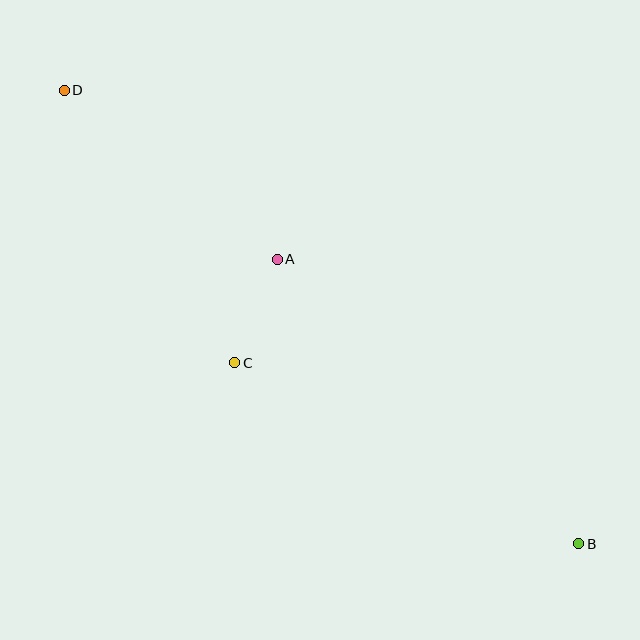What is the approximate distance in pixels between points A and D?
The distance between A and D is approximately 272 pixels.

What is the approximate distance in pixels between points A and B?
The distance between A and B is approximately 414 pixels.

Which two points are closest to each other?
Points A and C are closest to each other.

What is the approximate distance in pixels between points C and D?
The distance between C and D is approximately 321 pixels.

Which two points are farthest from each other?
Points B and D are farthest from each other.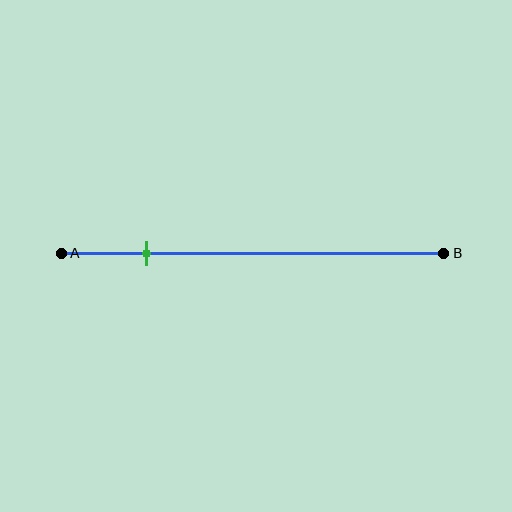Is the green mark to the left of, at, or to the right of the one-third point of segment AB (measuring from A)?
The green mark is to the left of the one-third point of segment AB.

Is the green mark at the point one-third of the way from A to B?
No, the mark is at about 20% from A, not at the 33% one-third point.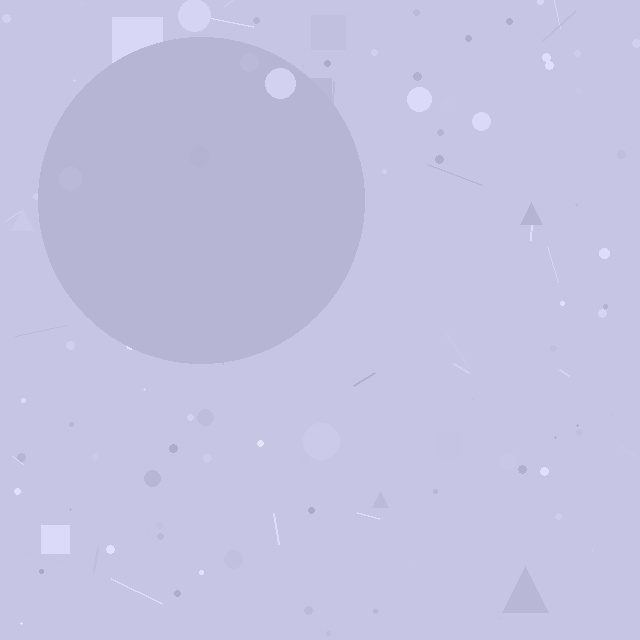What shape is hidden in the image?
A circle is hidden in the image.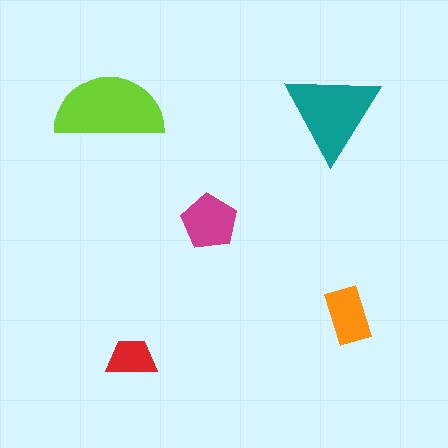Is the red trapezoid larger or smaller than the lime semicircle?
Smaller.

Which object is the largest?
The lime semicircle.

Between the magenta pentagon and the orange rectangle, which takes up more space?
The magenta pentagon.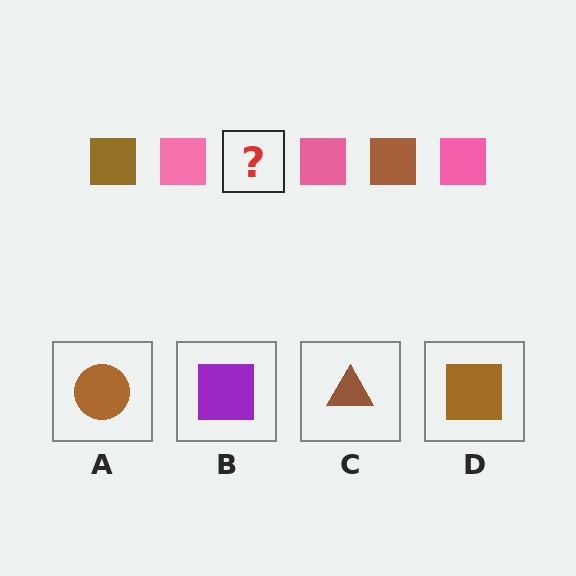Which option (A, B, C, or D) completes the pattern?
D.